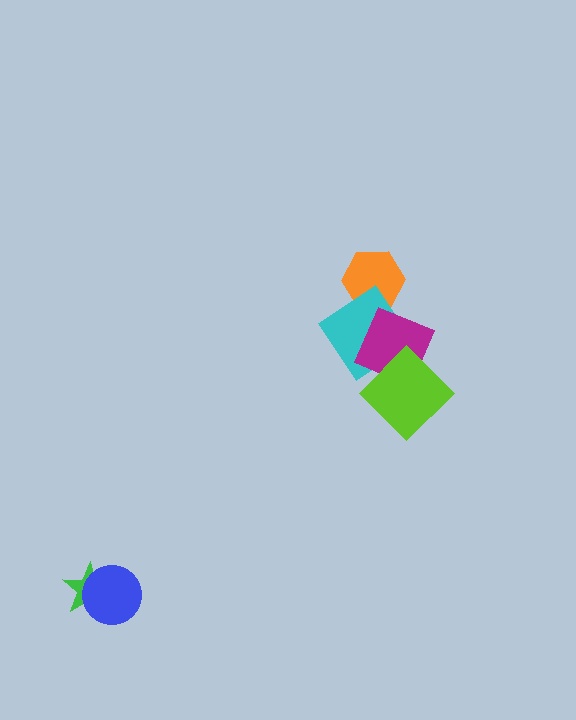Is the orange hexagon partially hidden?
Yes, it is partially covered by another shape.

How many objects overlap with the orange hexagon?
1 object overlaps with the orange hexagon.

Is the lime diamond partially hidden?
No, no other shape covers it.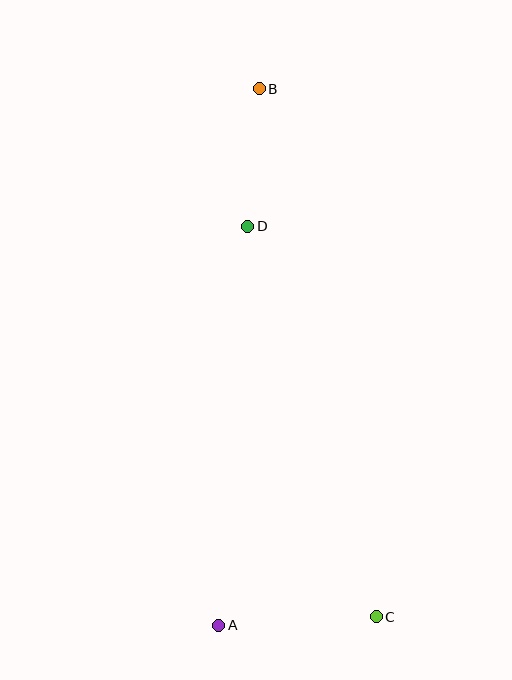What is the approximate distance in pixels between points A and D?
The distance between A and D is approximately 400 pixels.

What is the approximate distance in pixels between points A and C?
The distance between A and C is approximately 158 pixels.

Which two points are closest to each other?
Points B and D are closest to each other.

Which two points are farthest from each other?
Points B and C are farthest from each other.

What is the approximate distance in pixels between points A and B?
The distance between A and B is approximately 538 pixels.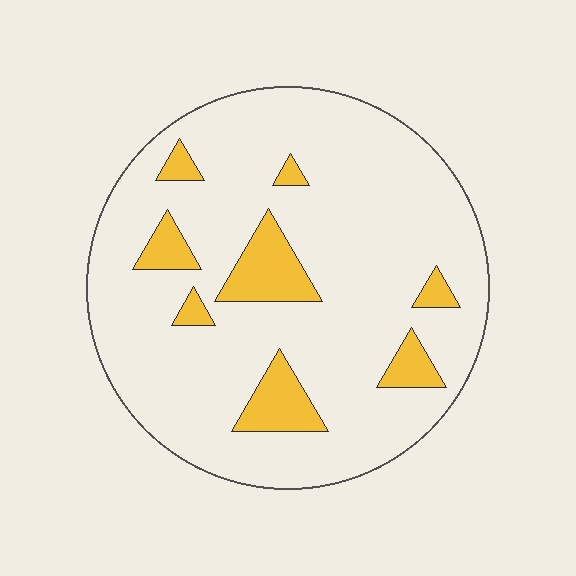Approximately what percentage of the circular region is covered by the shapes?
Approximately 15%.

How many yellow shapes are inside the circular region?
8.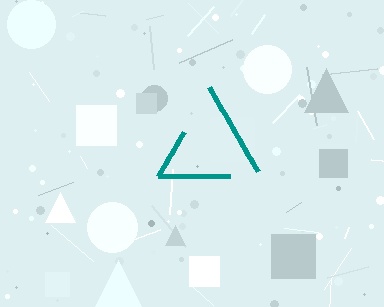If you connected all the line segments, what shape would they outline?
They would outline a triangle.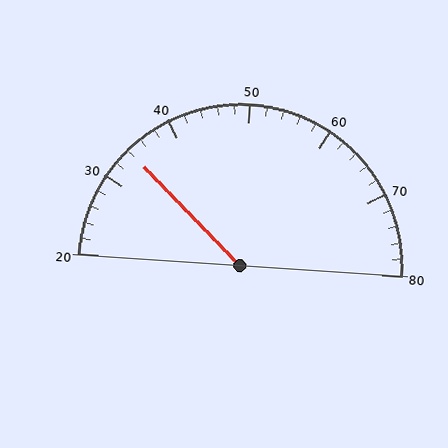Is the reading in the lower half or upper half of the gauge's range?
The reading is in the lower half of the range (20 to 80).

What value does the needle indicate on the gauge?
The needle indicates approximately 34.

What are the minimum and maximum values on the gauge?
The gauge ranges from 20 to 80.